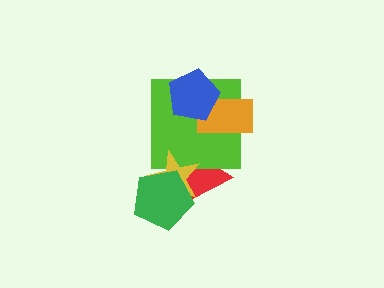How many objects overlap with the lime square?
4 objects overlap with the lime square.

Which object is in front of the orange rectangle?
The blue pentagon is in front of the orange rectangle.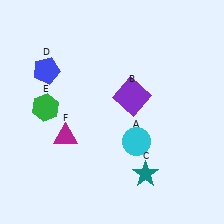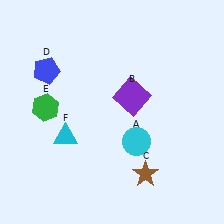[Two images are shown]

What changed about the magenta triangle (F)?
In Image 1, F is magenta. In Image 2, it changed to cyan.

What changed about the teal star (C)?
In Image 1, C is teal. In Image 2, it changed to brown.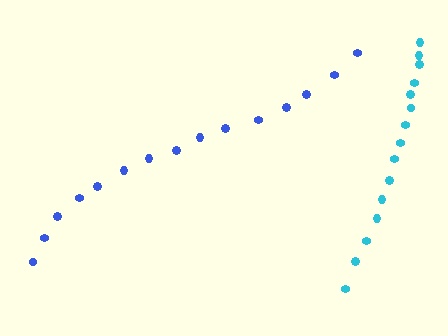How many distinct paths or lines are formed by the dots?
There are 2 distinct paths.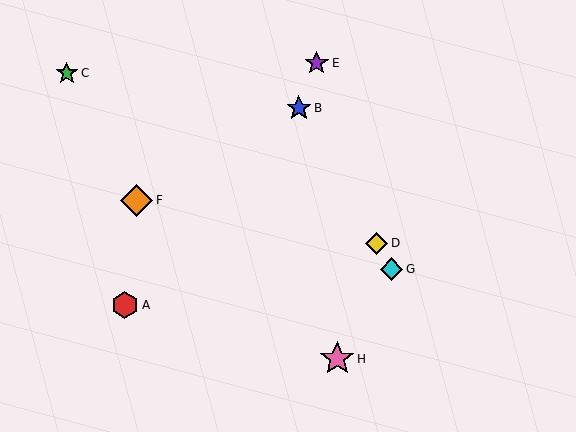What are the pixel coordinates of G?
Object G is at (391, 269).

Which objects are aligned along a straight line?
Objects B, D, G are aligned along a straight line.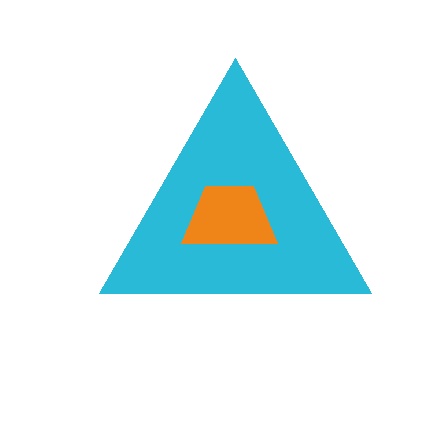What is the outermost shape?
The cyan triangle.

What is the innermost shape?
The orange trapezoid.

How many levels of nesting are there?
2.